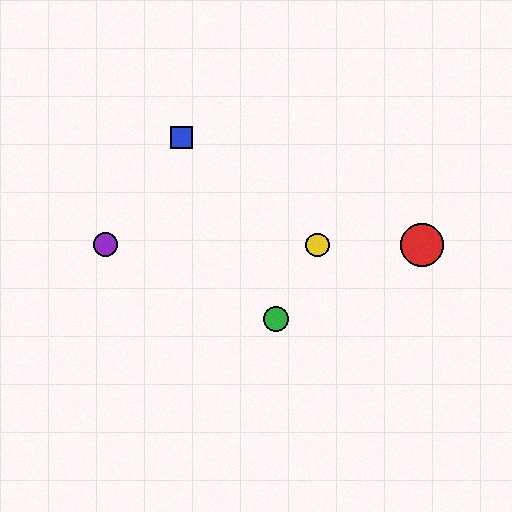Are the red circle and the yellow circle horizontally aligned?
Yes, both are at y≈245.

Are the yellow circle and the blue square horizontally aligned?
No, the yellow circle is at y≈245 and the blue square is at y≈138.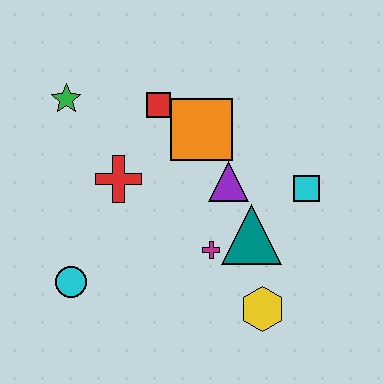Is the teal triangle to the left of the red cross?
No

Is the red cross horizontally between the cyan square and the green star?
Yes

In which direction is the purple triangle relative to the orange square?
The purple triangle is below the orange square.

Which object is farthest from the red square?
The yellow hexagon is farthest from the red square.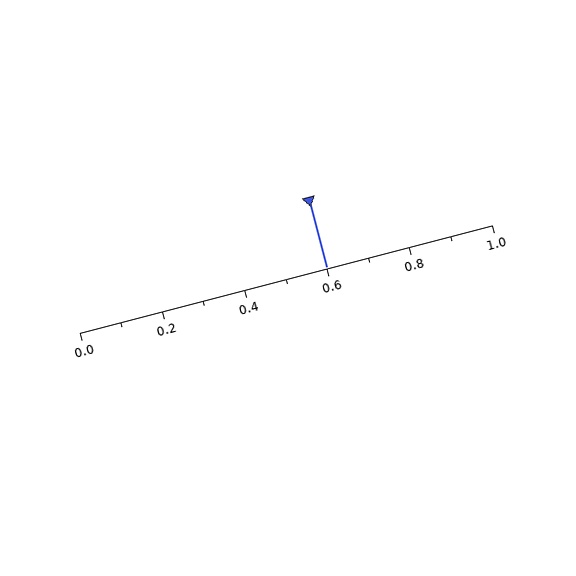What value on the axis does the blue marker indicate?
The marker indicates approximately 0.6.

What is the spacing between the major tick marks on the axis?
The major ticks are spaced 0.2 apart.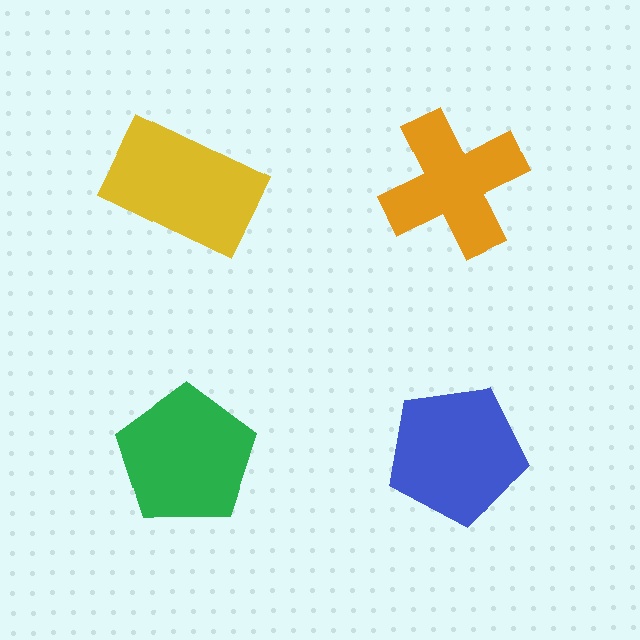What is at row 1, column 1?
A yellow rectangle.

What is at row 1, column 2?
An orange cross.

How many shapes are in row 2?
2 shapes.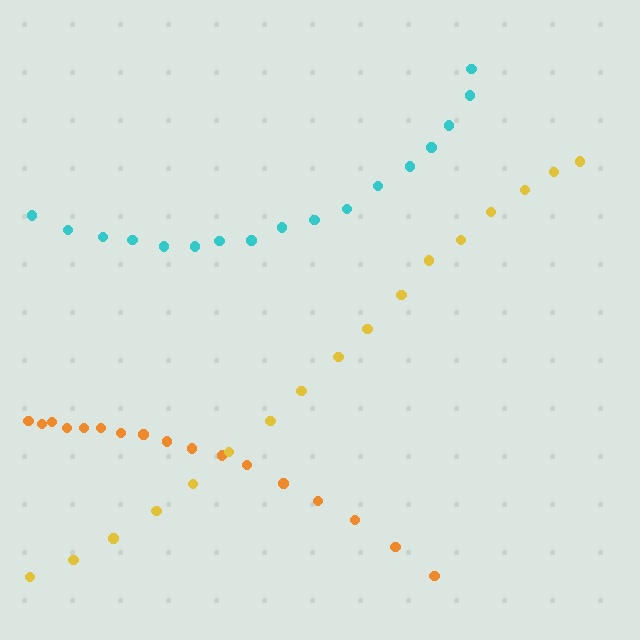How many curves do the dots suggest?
There are 3 distinct paths.